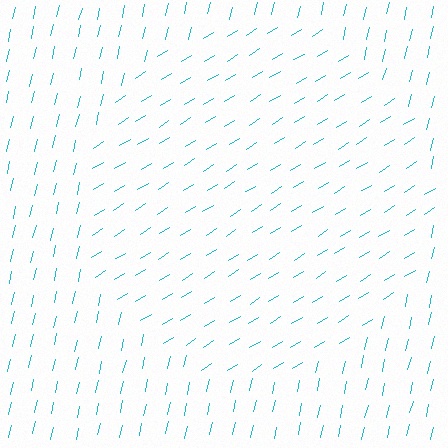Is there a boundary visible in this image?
Yes, there is a texture boundary formed by a change in line orientation.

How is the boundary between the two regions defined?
The boundary is defined purely by a change in line orientation (approximately 45 degrees difference). All lines are the same color and thickness.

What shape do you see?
I see a circle.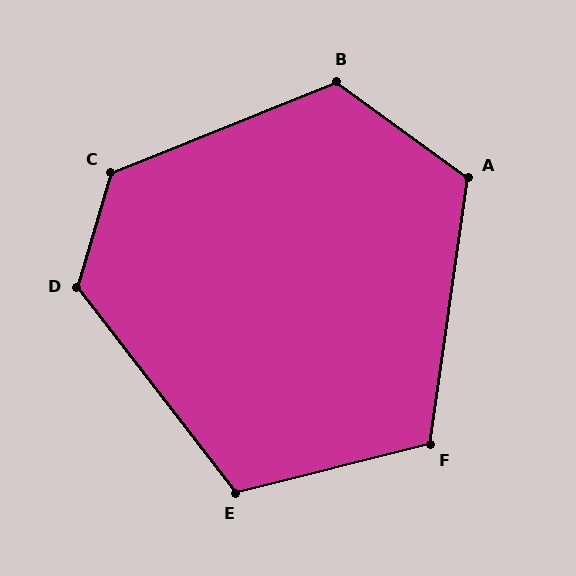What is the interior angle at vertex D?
Approximately 126 degrees (obtuse).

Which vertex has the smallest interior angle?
F, at approximately 112 degrees.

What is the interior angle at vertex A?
Approximately 118 degrees (obtuse).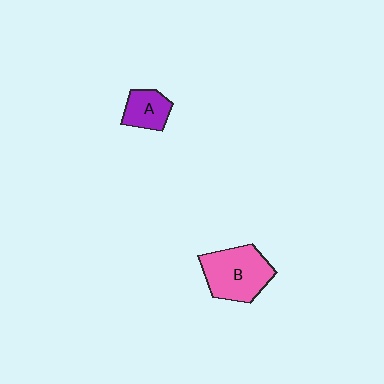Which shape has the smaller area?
Shape A (purple).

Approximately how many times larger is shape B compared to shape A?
Approximately 1.9 times.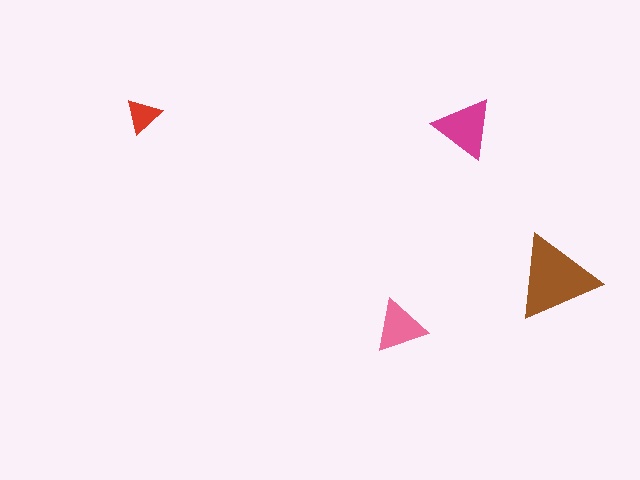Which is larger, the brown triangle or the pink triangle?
The brown one.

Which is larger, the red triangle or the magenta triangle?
The magenta one.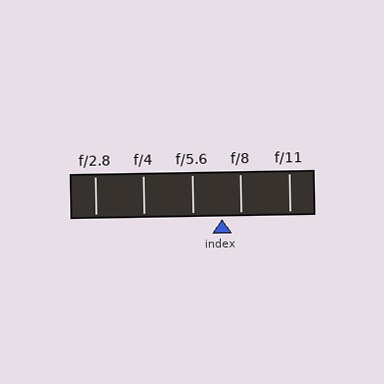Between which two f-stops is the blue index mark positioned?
The index mark is between f/5.6 and f/8.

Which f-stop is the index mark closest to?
The index mark is closest to f/8.